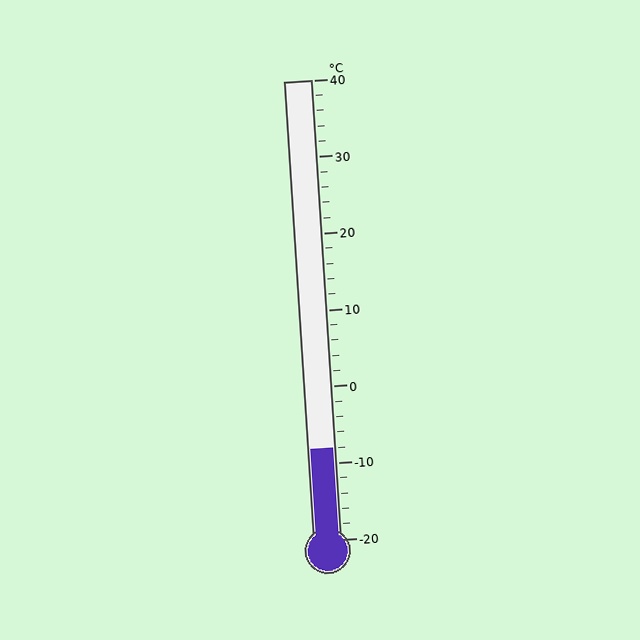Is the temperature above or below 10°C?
The temperature is below 10°C.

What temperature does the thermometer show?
The thermometer shows approximately -8°C.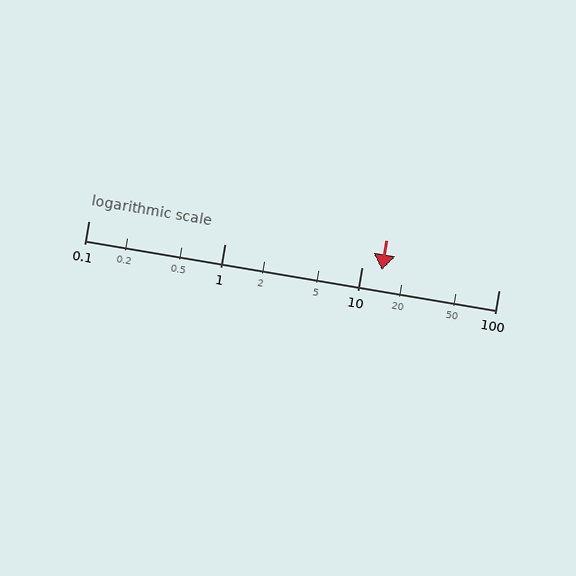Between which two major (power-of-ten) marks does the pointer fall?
The pointer is between 10 and 100.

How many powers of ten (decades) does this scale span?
The scale spans 3 decades, from 0.1 to 100.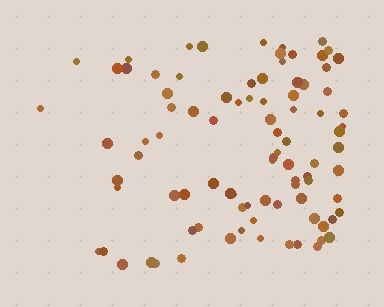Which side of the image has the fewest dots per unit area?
The left.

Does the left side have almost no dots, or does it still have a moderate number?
Still a moderate number, just noticeably fewer than the right.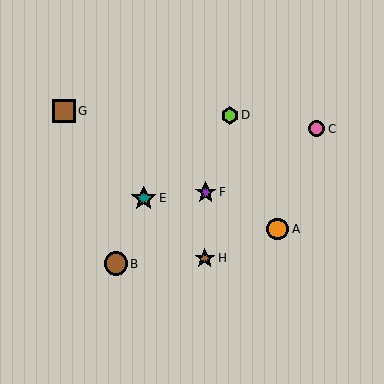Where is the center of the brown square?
The center of the brown square is at (64, 111).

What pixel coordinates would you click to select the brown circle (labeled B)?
Click at (116, 264) to select the brown circle B.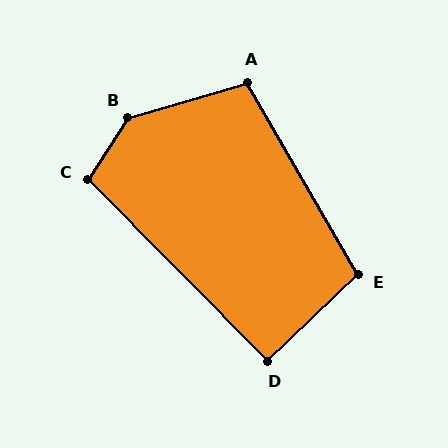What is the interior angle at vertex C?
Approximately 102 degrees (obtuse).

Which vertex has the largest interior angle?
B, at approximately 139 degrees.